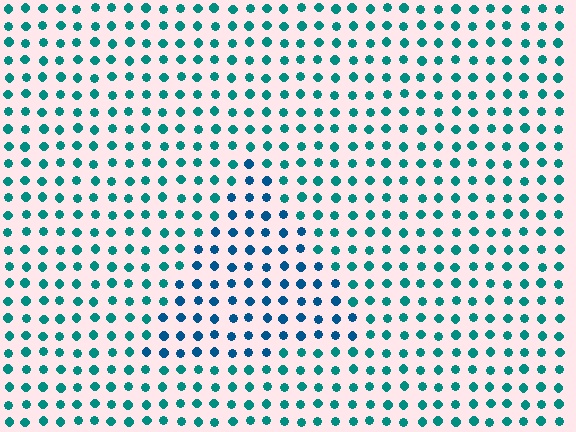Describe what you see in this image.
The image is filled with small teal elements in a uniform arrangement. A triangle-shaped region is visible where the elements are tinted to a slightly different hue, forming a subtle color boundary.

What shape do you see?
I see a triangle.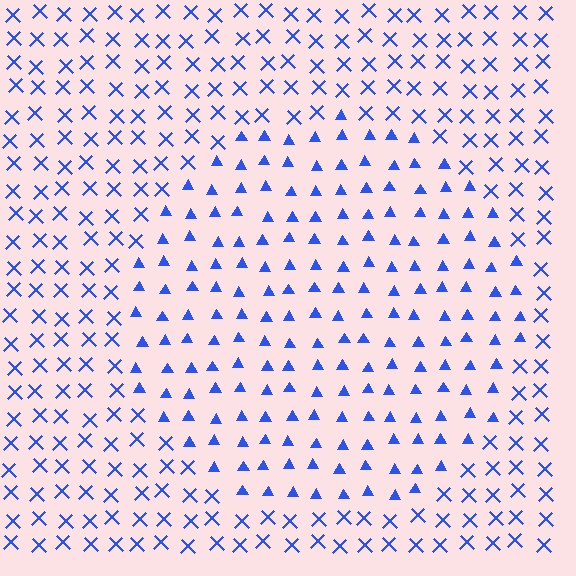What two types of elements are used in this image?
The image uses triangles inside the circle region and X marks outside it.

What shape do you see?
I see a circle.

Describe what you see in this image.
The image is filled with small blue elements arranged in a uniform grid. A circle-shaped region contains triangles, while the surrounding area contains X marks. The boundary is defined purely by the change in element shape.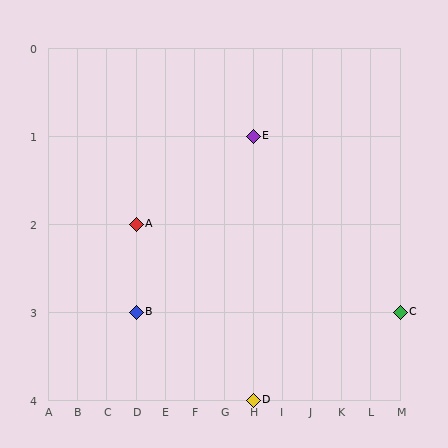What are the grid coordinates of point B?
Point B is at grid coordinates (D, 3).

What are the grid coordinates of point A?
Point A is at grid coordinates (D, 2).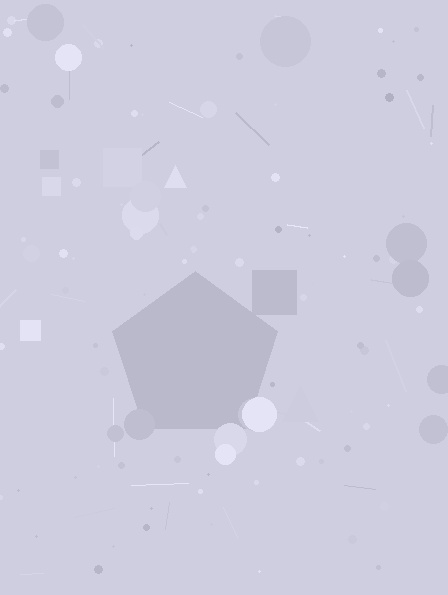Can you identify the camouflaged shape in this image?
The camouflaged shape is a pentagon.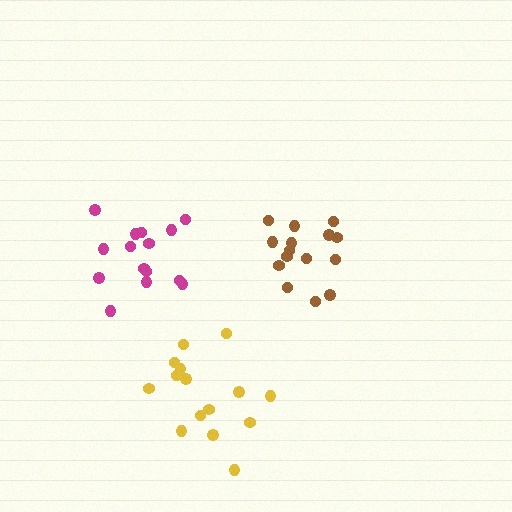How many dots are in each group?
Group 1: 15 dots, Group 2: 15 dots, Group 3: 15 dots (45 total).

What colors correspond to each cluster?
The clusters are colored: brown, yellow, magenta.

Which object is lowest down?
The yellow cluster is bottommost.